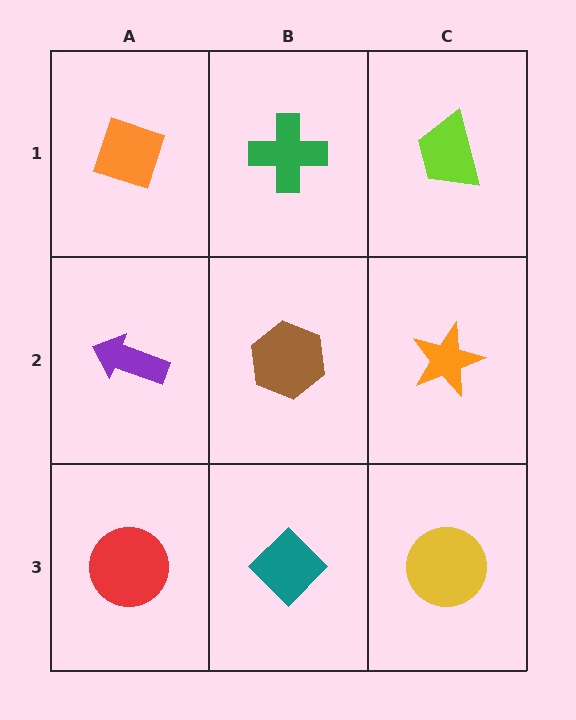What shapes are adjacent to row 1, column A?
A purple arrow (row 2, column A), a green cross (row 1, column B).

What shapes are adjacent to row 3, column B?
A brown hexagon (row 2, column B), a red circle (row 3, column A), a yellow circle (row 3, column C).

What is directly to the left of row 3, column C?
A teal diamond.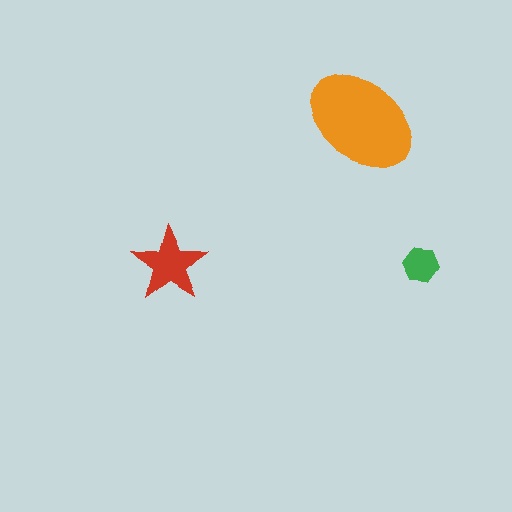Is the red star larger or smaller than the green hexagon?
Larger.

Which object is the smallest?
The green hexagon.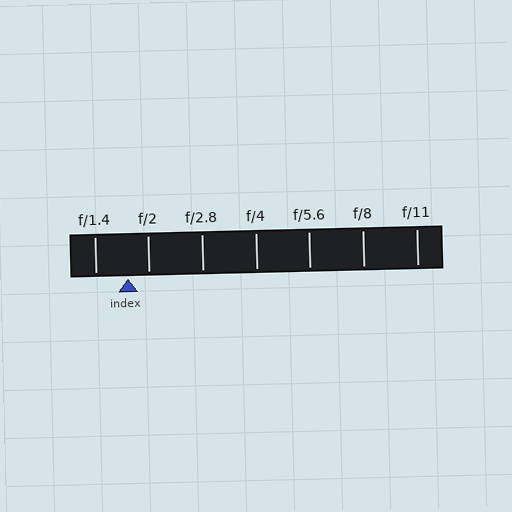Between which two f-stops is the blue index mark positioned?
The index mark is between f/1.4 and f/2.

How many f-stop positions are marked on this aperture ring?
There are 7 f-stop positions marked.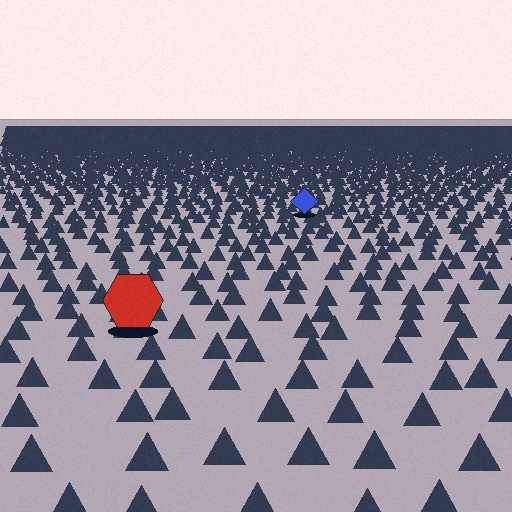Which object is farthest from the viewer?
The blue diamond is farthest from the viewer. It appears smaller and the ground texture around it is denser.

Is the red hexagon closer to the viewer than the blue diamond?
Yes. The red hexagon is closer — you can tell from the texture gradient: the ground texture is coarser near it.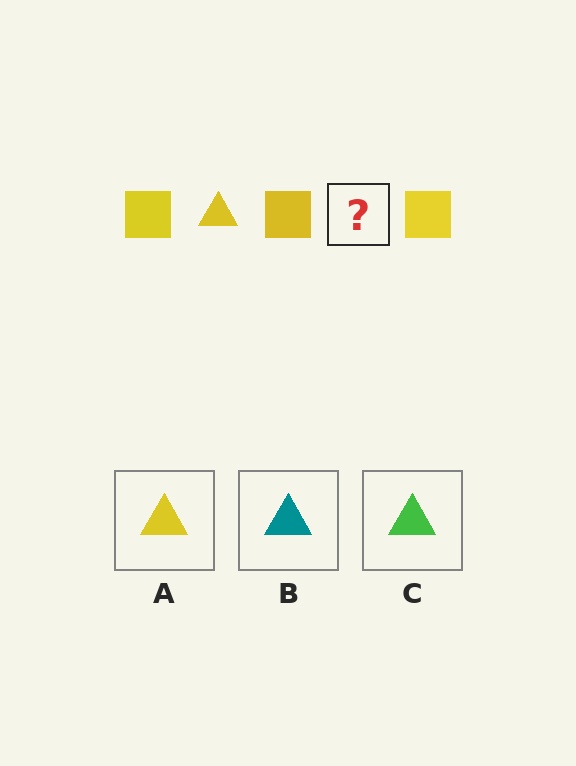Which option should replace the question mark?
Option A.